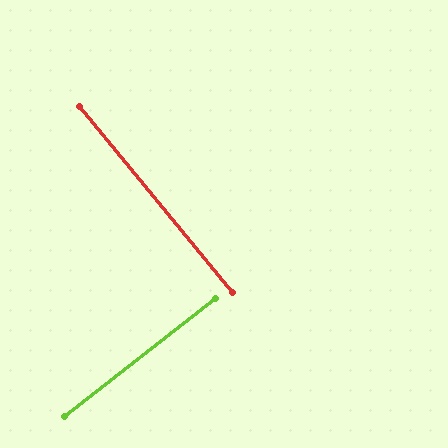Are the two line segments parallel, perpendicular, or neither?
Perpendicular — they meet at approximately 88°.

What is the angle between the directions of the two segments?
Approximately 88 degrees.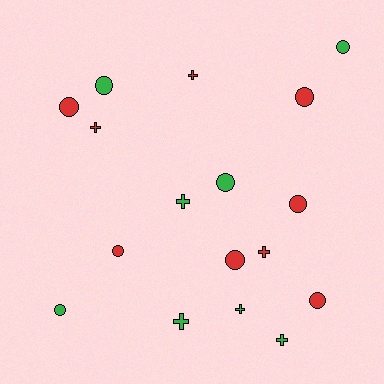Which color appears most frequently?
Red, with 9 objects.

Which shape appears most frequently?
Circle, with 10 objects.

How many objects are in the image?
There are 17 objects.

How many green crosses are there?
There are 4 green crosses.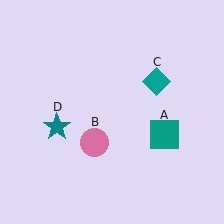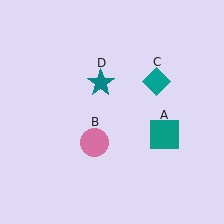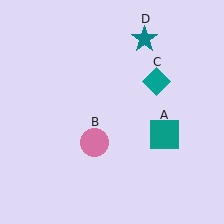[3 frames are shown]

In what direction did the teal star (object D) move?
The teal star (object D) moved up and to the right.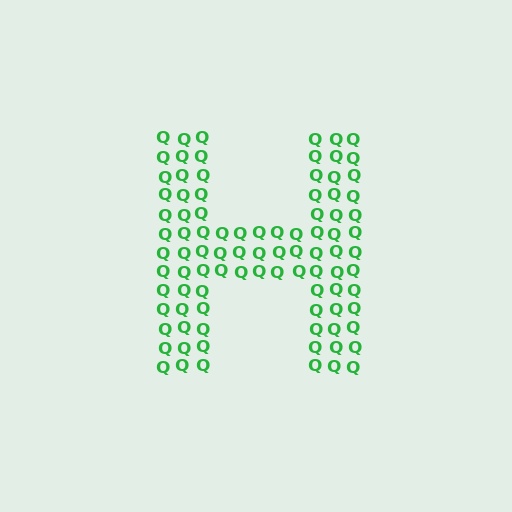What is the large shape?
The large shape is the letter H.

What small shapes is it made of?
It is made of small letter Q's.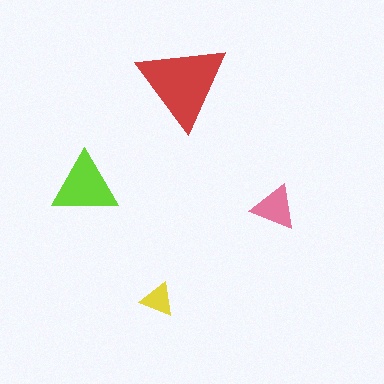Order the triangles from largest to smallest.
the red one, the lime one, the pink one, the yellow one.